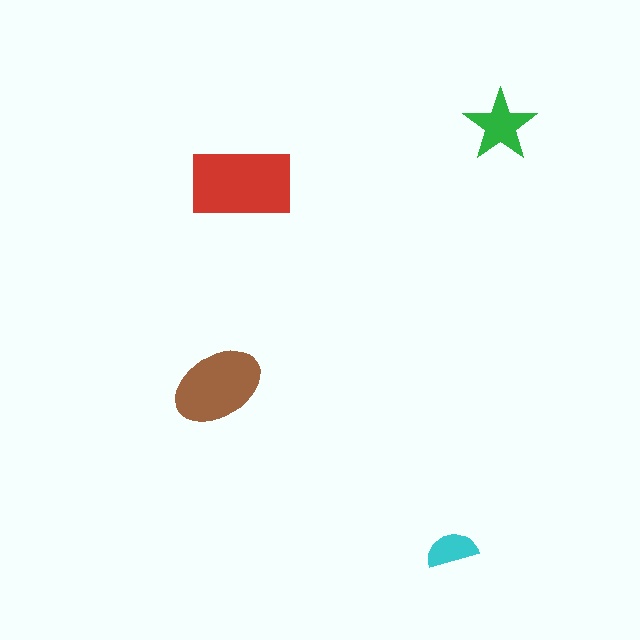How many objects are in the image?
There are 4 objects in the image.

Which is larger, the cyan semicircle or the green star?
The green star.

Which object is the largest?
The red rectangle.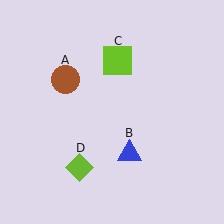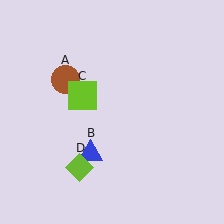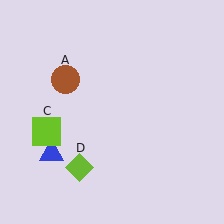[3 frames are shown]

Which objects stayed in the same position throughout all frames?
Brown circle (object A) and lime diamond (object D) remained stationary.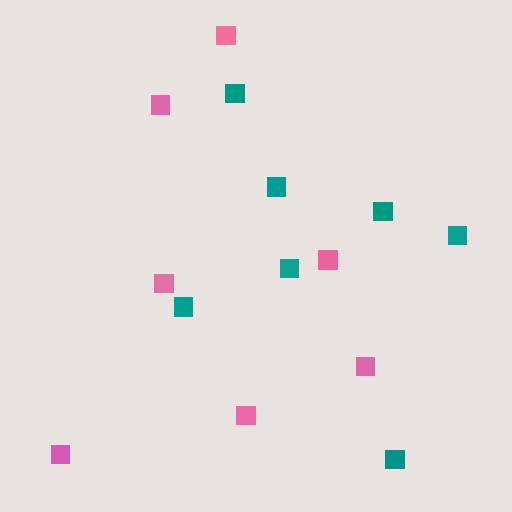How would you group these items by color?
There are 2 groups: one group of teal squares (7) and one group of pink squares (7).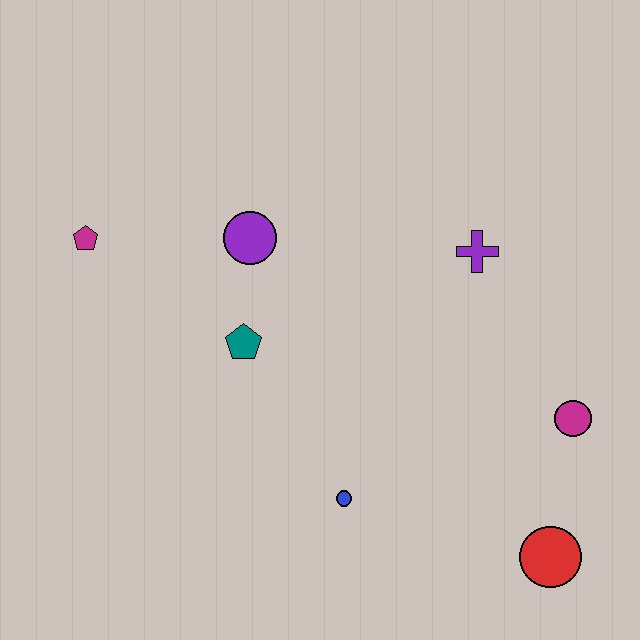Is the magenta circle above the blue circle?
Yes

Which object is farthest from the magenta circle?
The magenta pentagon is farthest from the magenta circle.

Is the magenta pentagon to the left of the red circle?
Yes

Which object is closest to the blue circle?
The teal pentagon is closest to the blue circle.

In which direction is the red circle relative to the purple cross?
The red circle is below the purple cross.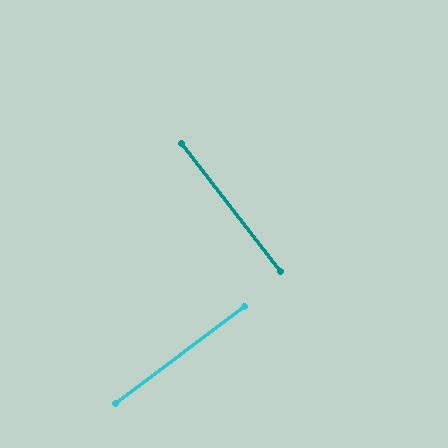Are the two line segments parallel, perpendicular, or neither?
Perpendicular — they meet at approximately 89°.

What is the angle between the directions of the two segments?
Approximately 89 degrees.